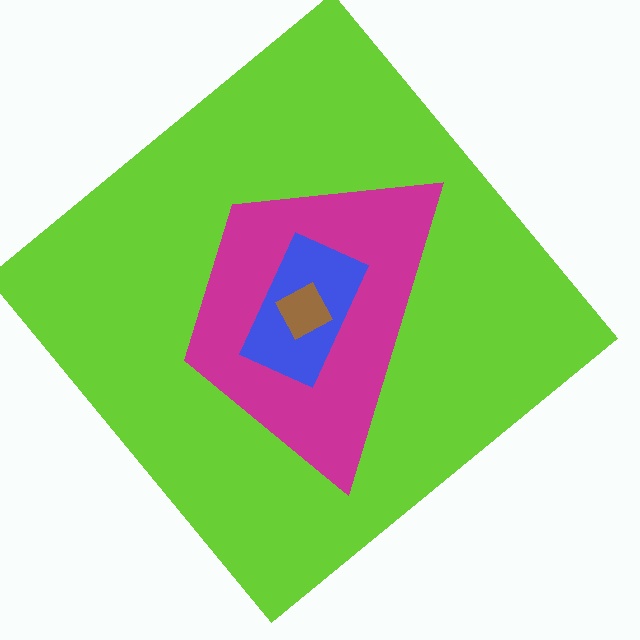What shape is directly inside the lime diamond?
The magenta trapezoid.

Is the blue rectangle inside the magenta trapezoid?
Yes.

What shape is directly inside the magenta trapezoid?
The blue rectangle.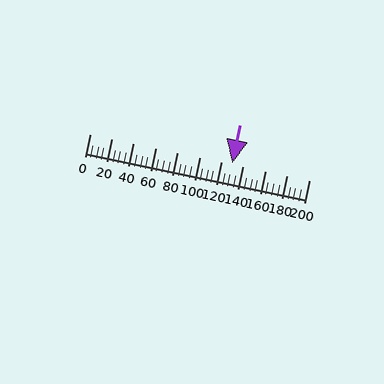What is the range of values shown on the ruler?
The ruler shows values from 0 to 200.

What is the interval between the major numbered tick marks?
The major tick marks are spaced 20 units apart.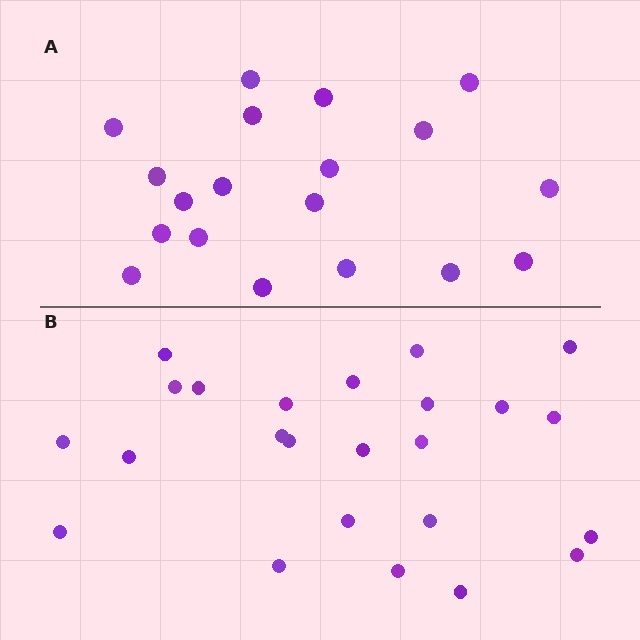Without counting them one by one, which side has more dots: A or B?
Region B (the bottom region) has more dots.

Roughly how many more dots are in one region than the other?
Region B has about 5 more dots than region A.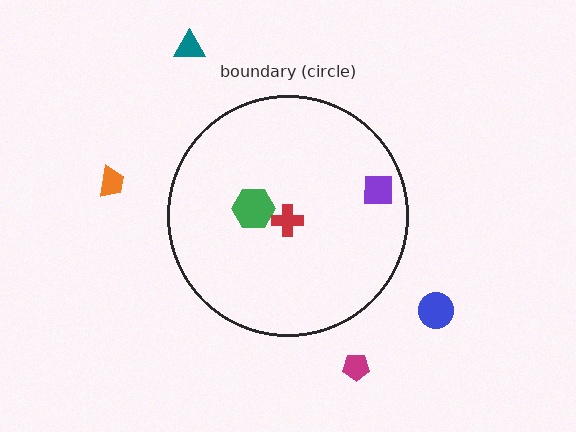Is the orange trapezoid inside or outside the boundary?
Outside.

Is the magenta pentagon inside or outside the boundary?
Outside.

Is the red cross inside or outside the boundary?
Inside.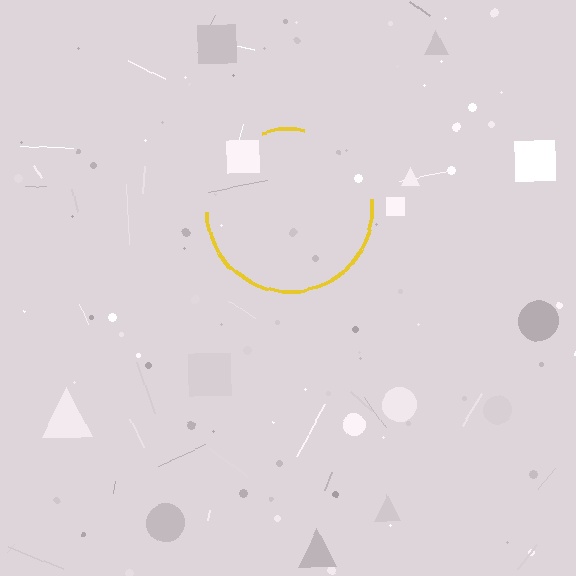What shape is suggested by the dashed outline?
The dashed outline suggests a circle.